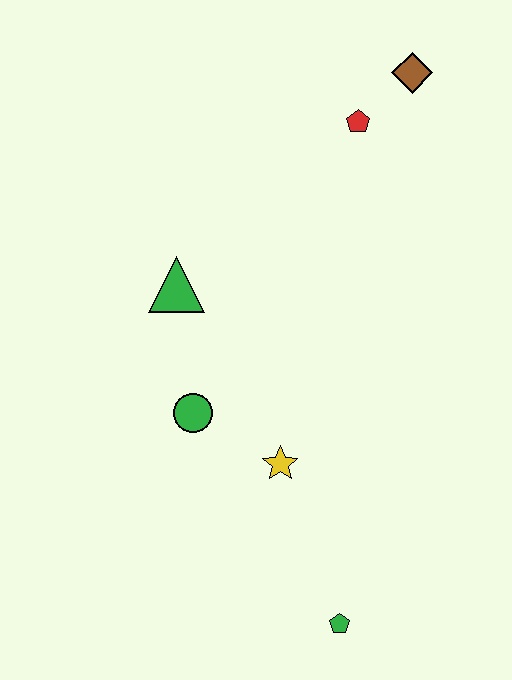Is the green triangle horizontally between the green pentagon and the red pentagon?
No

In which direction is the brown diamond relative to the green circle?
The brown diamond is above the green circle.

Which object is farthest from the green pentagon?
The brown diamond is farthest from the green pentagon.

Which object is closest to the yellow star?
The green circle is closest to the yellow star.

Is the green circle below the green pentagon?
No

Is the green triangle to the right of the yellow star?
No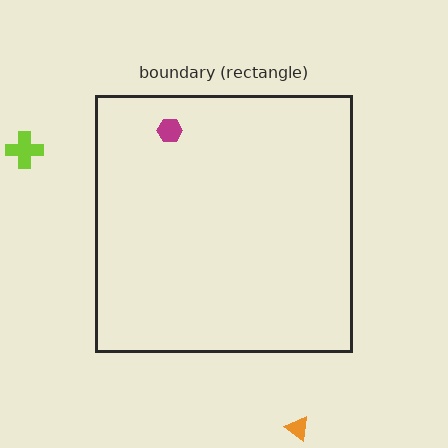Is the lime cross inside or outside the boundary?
Outside.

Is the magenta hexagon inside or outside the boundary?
Inside.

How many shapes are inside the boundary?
1 inside, 2 outside.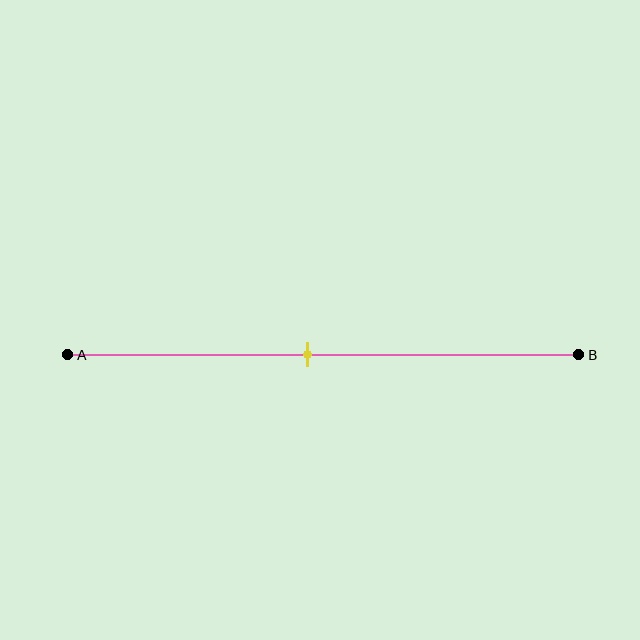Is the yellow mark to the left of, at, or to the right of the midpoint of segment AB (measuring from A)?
The yellow mark is approximately at the midpoint of segment AB.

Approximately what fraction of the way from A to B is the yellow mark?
The yellow mark is approximately 45% of the way from A to B.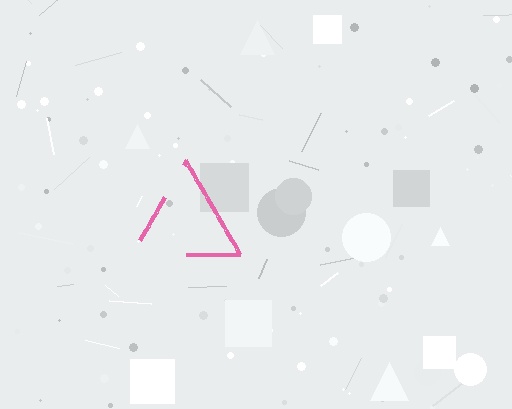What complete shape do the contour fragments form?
The contour fragments form a triangle.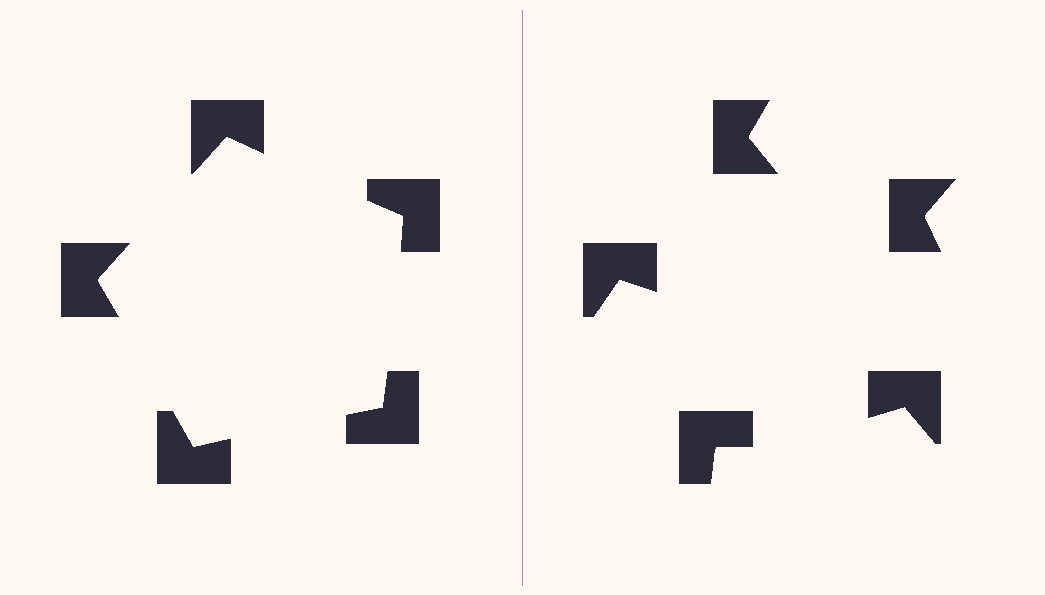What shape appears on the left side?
An illusory pentagon.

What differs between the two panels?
The notched squares are positioned identically on both sides; only the wedge orientations differ. On the left they align to a pentagon; on the right they are misaligned.